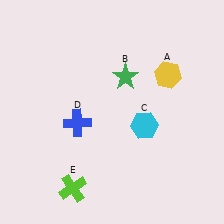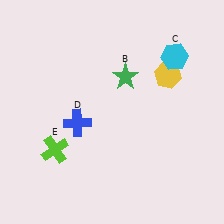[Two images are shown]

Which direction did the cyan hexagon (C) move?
The cyan hexagon (C) moved up.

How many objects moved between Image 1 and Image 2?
2 objects moved between the two images.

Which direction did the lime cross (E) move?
The lime cross (E) moved up.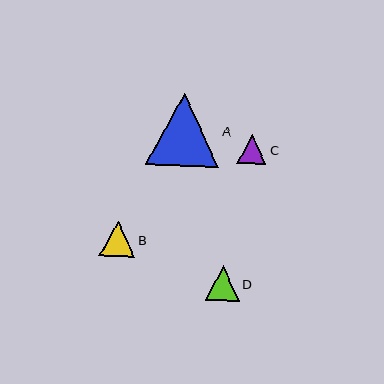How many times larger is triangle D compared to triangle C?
Triangle D is approximately 1.2 times the size of triangle C.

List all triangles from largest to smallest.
From largest to smallest: A, B, D, C.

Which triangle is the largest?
Triangle A is the largest with a size of approximately 73 pixels.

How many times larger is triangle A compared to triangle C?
Triangle A is approximately 2.5 times the size of triangle C.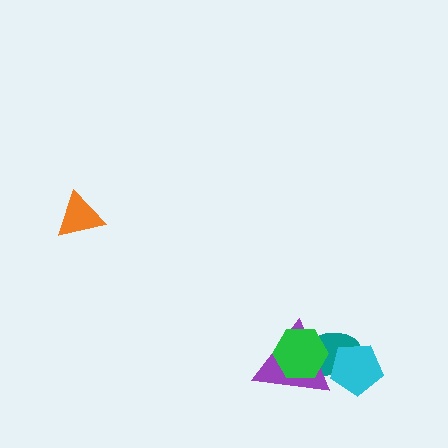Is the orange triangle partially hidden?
No, no other shape covers it.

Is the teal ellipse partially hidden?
Yes, it is partially covered by another shape.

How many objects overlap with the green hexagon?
2 objects overlap with the green hexagon.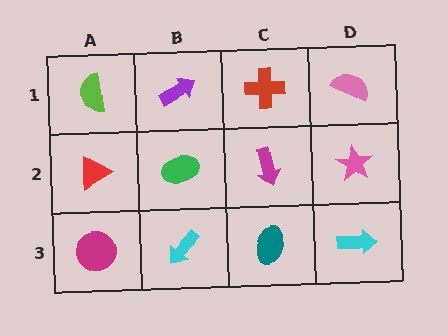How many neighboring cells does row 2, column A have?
3.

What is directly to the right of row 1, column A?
A purple arrow.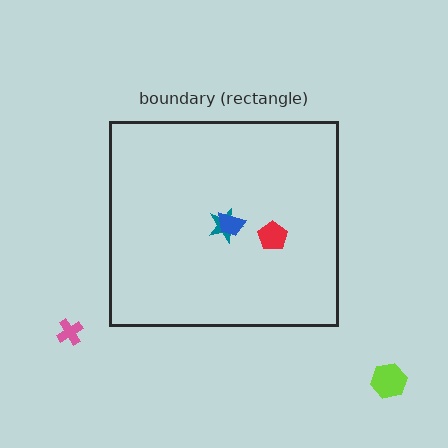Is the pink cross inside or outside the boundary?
Outside.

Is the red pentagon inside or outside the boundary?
Inside.